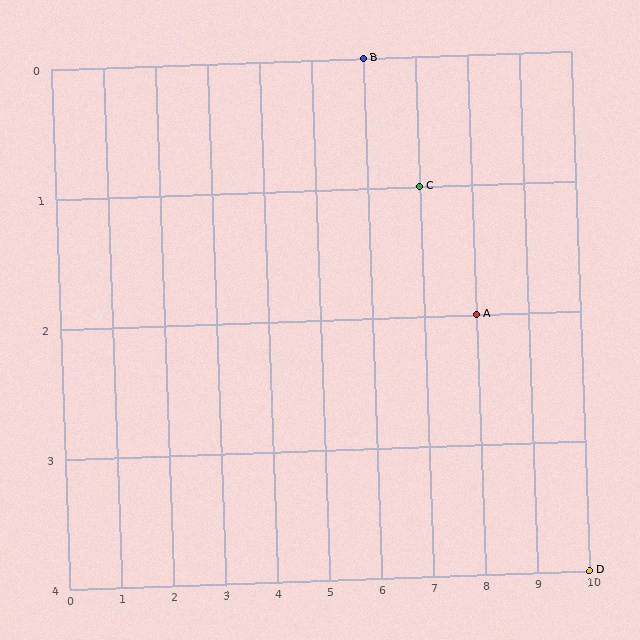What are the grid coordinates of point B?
Point B is at grid coordinates (6, 0).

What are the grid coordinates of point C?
Point C is at grid coordinates (7, 1).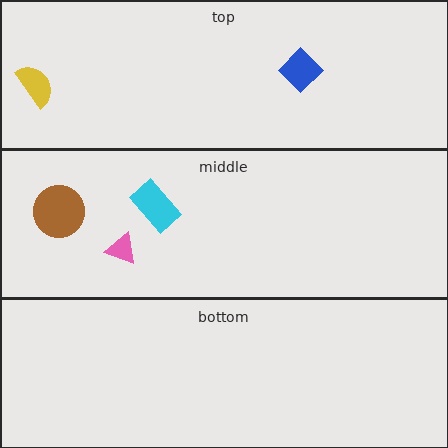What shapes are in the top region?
The yellow semicircle, the blue diamond.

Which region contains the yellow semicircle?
The top region.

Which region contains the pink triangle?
The middle region.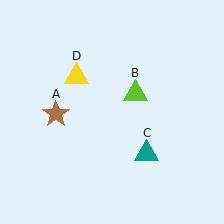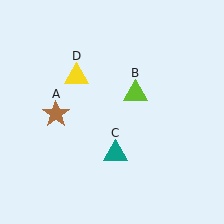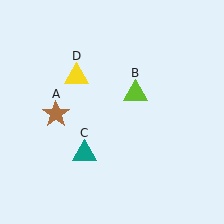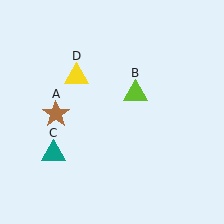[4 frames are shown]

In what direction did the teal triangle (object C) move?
The teal triangle (object C) moved left.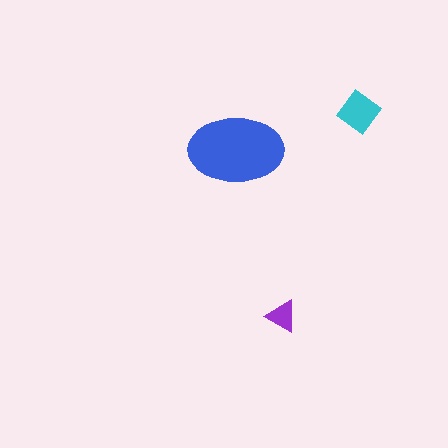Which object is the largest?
The blue ellipse.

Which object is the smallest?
The purple triangle.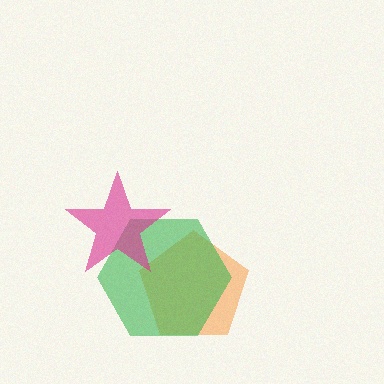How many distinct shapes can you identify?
There are 3 distinct shapes: an orange pentagon, a green hexagon, a magenta star.